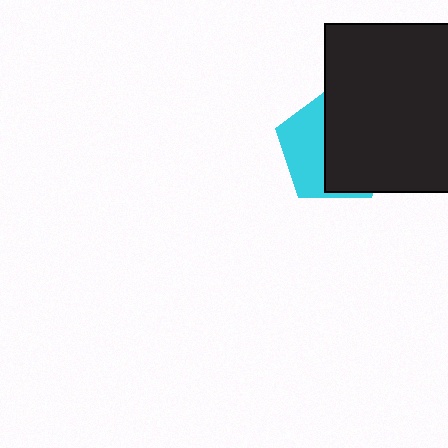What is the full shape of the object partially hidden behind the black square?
The partially hidden object is a cyan pentagon.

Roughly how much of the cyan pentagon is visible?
A small part of it is visible (roughly 39%).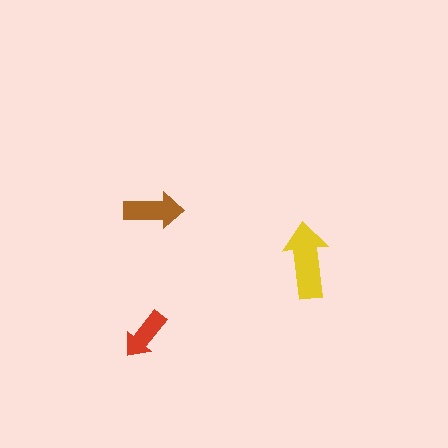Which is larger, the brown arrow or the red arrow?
The brown one.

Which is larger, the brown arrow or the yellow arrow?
The yellow one.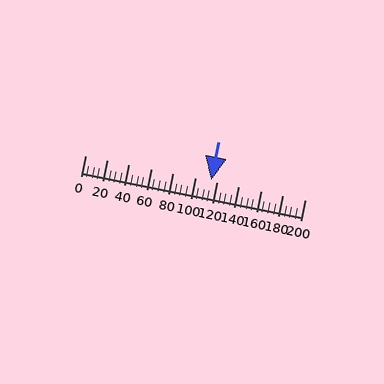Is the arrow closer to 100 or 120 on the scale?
The arrow is closer to 120.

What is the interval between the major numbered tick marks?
The major tick marks are spaced 20 units apart.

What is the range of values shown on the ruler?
The ruler shows values from 0 to 200.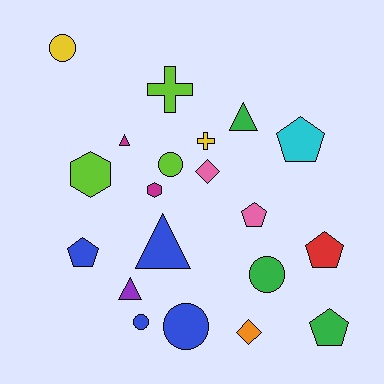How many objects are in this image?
There are 20 objects.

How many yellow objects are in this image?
There are 2 yellow objects.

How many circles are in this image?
There are 5 circles.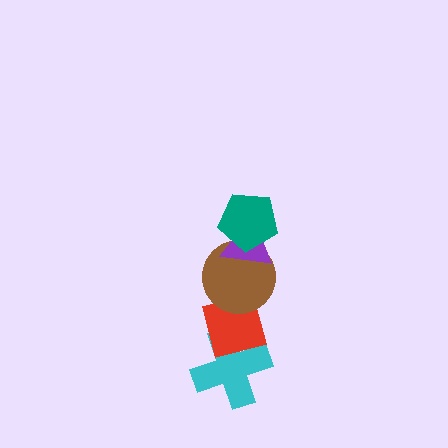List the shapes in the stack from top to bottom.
From top to bottom: the teal pentagon, the purple triangle, the brown circle, the red square, the cyan cross.